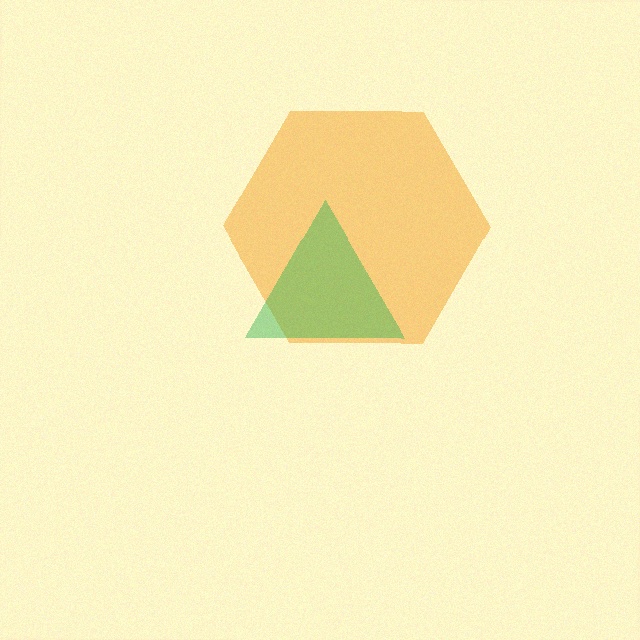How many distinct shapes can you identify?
There are 2 distinct shapes: an orange hexagon, a green triangle.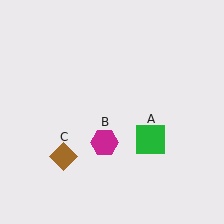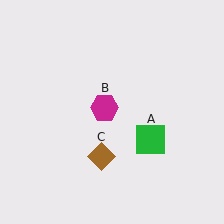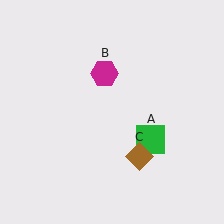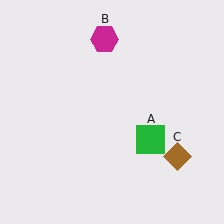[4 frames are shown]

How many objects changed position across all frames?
2 objects changed position: magenta hexagon (object B), brown diamond (object C).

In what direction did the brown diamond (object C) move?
The brown diamond (object C) moved right.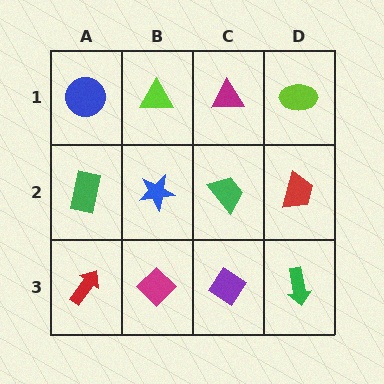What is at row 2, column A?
A green rectangle.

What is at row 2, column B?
A blue star.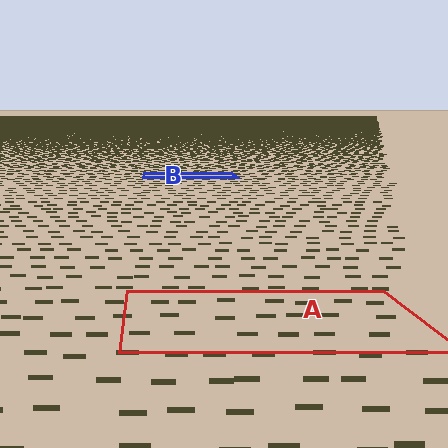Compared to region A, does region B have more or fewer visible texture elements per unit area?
Region B has more texture elements per unit area — they are packed more densely because it is farther away.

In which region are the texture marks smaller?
The texture marks are smaller in region B, because it is farther away.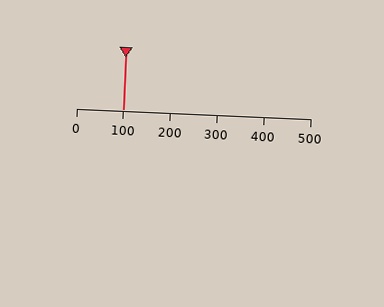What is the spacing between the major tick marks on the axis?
The major ticks are spaced 100 apart.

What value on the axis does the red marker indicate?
The marker indicates approximately 100.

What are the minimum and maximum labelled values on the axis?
The axis runs from 0 to 500.